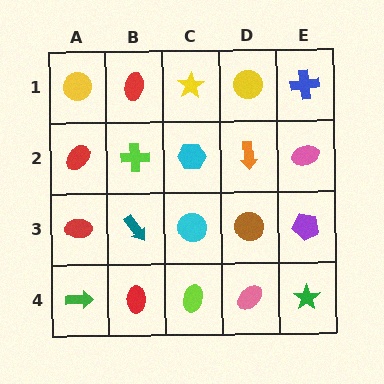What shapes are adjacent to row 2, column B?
A red ellipse (row 1, column B), a teal arrow (row 3, column B), a red ellipse (row 2, column A), a cyan hexagon (row 2, column C).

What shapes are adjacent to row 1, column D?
An orange arrow (row 2, column D), a yellow star (row 1, column C), a blue cross (row 1, column E).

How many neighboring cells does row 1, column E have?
2.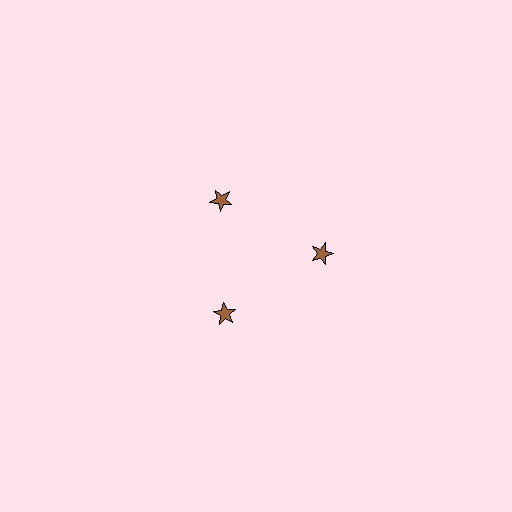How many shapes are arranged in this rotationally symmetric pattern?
There are 3 shapes, arranged in 3 groups of 1.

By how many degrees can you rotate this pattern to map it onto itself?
The pattern maps onto itself every 120 degrees of rotation.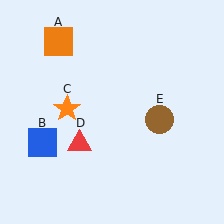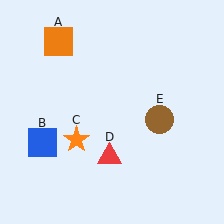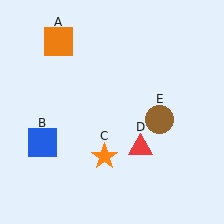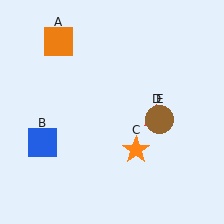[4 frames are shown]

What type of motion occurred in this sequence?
The orange star (object C), red triangle (object D) rotated counterclockwise around the center of the scene.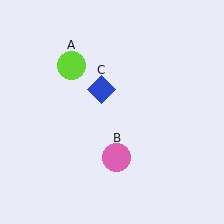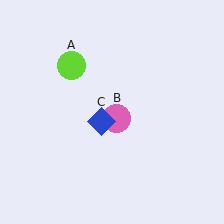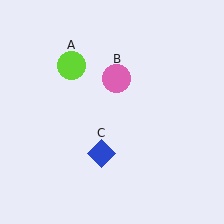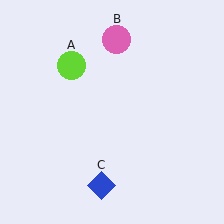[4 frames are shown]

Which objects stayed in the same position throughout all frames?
Lime circle (object A) remained stationary.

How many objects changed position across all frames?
2 objects changed position: pink circle (object B), blue diamond (object C).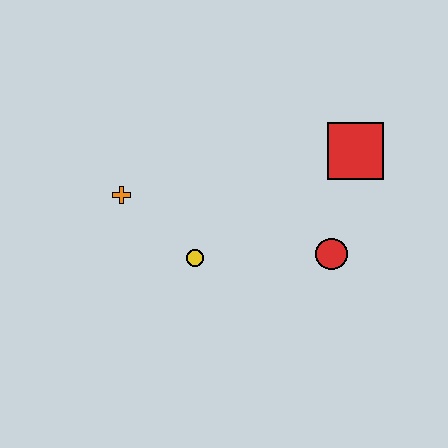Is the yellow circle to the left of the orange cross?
No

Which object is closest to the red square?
The red circle is closest to the red square.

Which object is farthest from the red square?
The orange cross is farthest from the red square.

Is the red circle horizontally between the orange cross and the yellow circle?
No